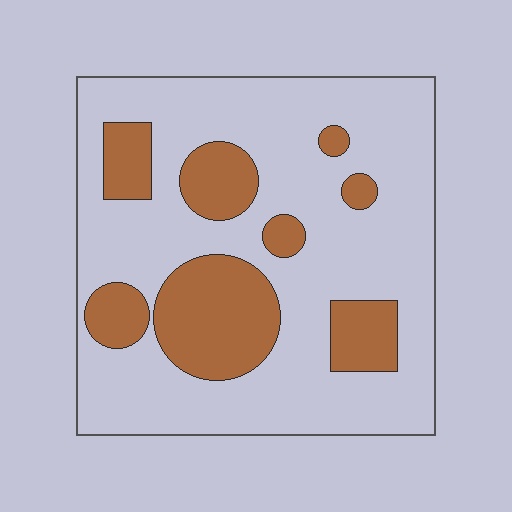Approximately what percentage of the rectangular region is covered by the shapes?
Approximately 25%.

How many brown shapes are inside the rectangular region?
8.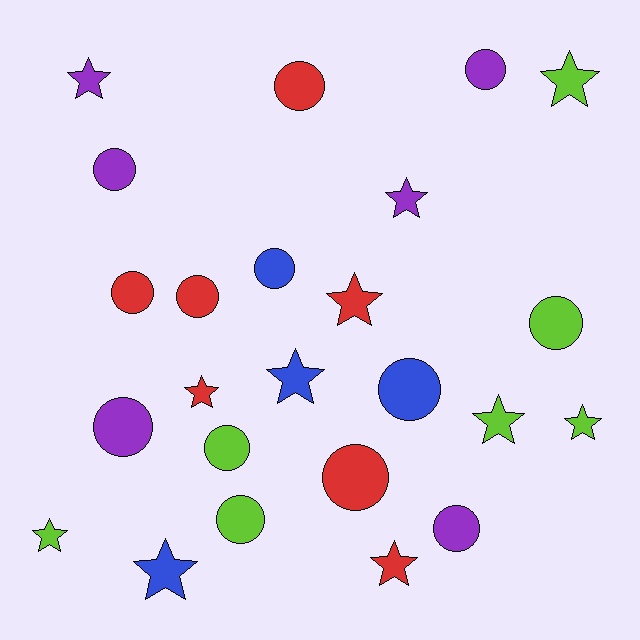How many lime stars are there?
There are 4 lime stars.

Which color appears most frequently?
Red, with 7 objects.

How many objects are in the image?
There are 24 objects.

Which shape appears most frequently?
Circle, with 13 objects.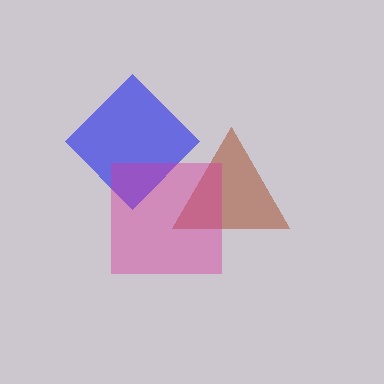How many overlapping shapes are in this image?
There are 3 overlapping shapes in the image.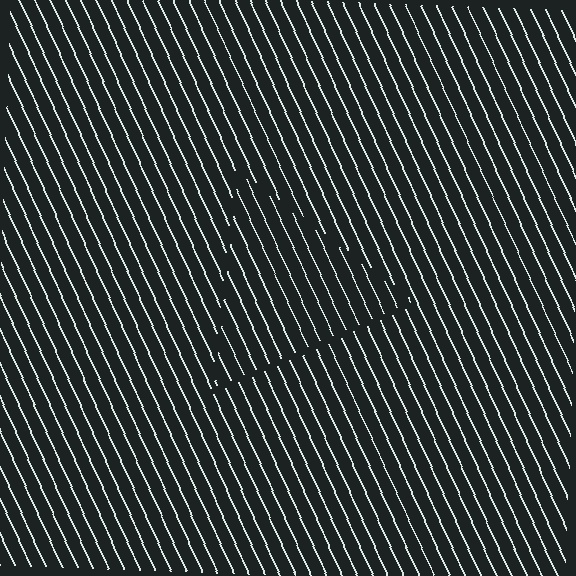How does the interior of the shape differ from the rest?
The interior of the shape contains the same grating, shifted by half a period — the contour is defined by the phase discontinuity where line-ends from the inner and outer gratings abut.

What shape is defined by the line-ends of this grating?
An illusory triangle. The interior of the shape contains the same grating, shifted by half a period — the contour is defined by the phase discontinuity where line-ends from the inner and outer gratings abut.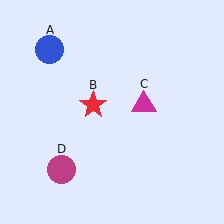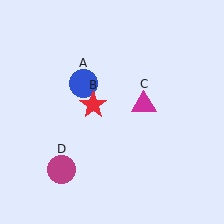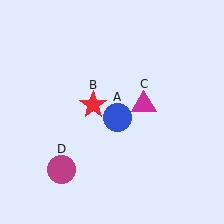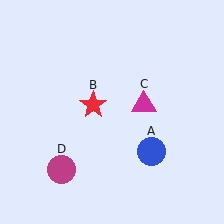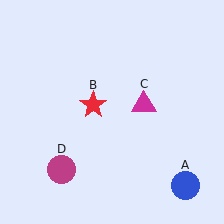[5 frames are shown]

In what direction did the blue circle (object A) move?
The blue circle (object A) moved down and to the right.